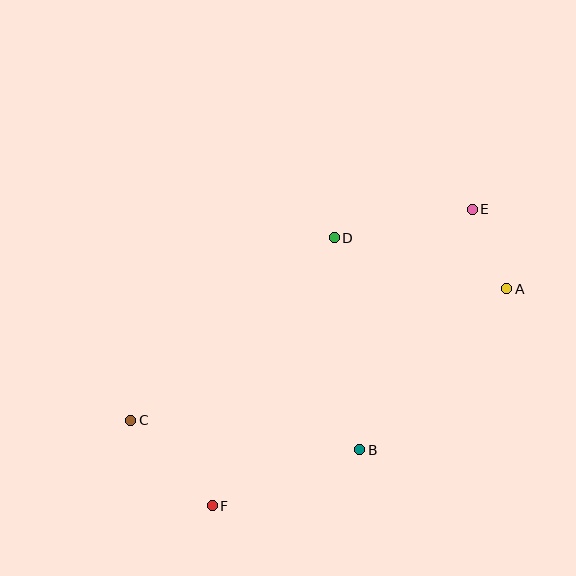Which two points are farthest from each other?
Points C and E are farthest from each other.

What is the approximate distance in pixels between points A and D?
The distance between A and D is approximately 180 pixels.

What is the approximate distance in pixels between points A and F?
The distance between A and F is approximately 366 pixels.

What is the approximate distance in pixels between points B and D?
The distance between B and D is approximately 214 pixels.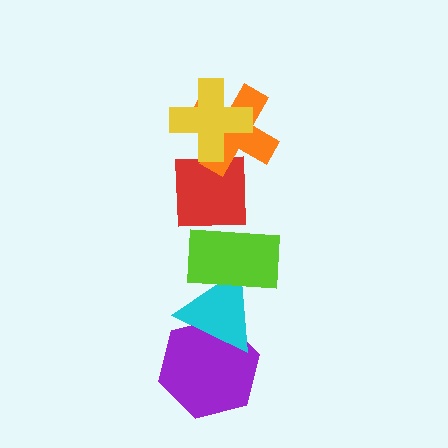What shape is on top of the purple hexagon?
The cyan triangle is on top of the purple hexagon.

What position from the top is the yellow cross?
The yellow cross is 1st from the top.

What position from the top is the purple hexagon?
The purple hexagon is 6th from the top.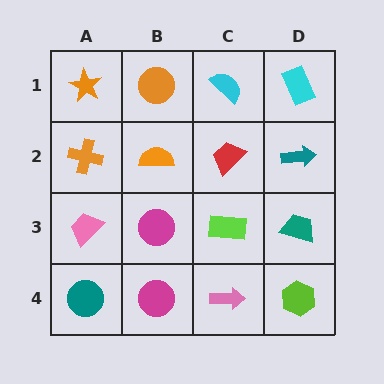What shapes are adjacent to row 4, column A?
A pink trapezoid (row 3, column A), a magenta circle (row 4, column B).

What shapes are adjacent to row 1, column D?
A teal arrow (row 2, column D), a cyan semicircle (row 1, column C).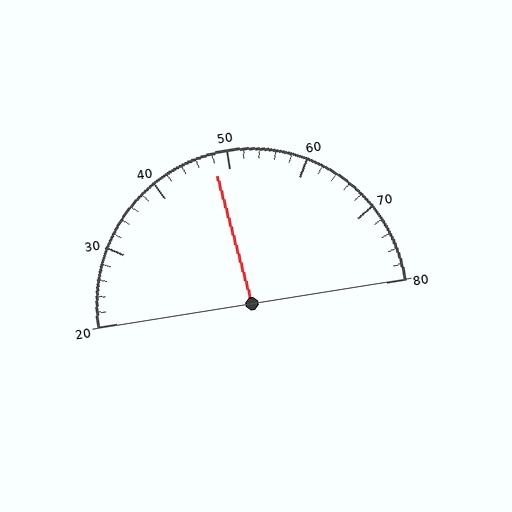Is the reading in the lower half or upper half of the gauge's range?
The reading is in the lower half of the range (20 to 80).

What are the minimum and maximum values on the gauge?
The gauge ranges from 20 to 80.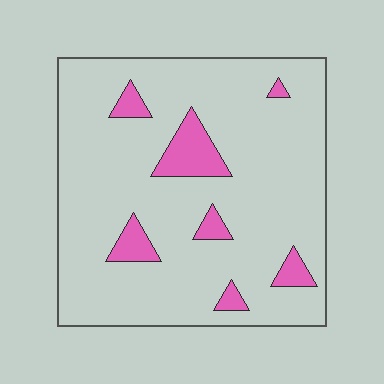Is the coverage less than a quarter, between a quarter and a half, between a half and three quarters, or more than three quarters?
Less than a quarter.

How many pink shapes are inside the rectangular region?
7.